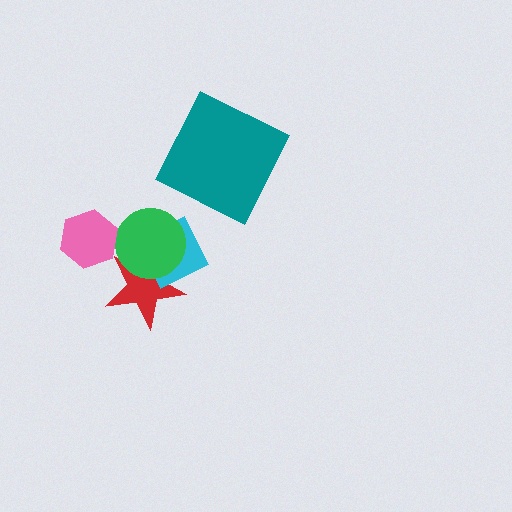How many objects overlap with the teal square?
0 objects overlap with the teal square.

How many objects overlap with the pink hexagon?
0 objects overlap with the pink hexagon.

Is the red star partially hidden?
Yes, it is partially covered by another shape.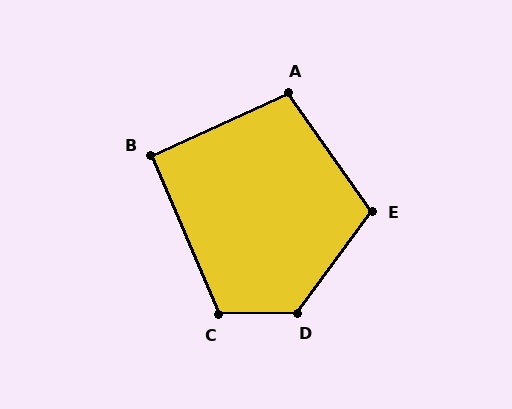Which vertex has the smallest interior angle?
B, at approximately 91 degrees.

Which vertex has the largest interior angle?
D, at approximately 127 degrees.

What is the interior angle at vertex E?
Approximately 109 degrees (obtuse).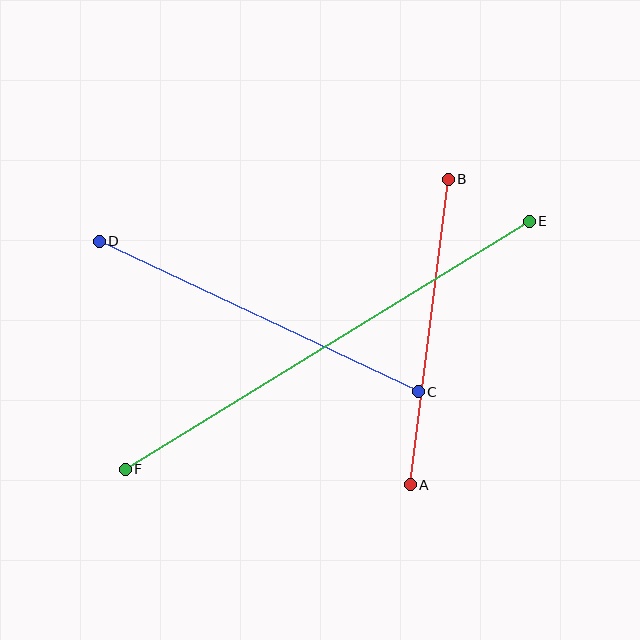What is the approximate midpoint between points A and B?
The midpoint is at approximately (429, 332) pixels.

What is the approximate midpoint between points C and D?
The midpoint is at approximately (259, 316) pixels.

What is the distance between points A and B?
The distance is approximately 308 pixels.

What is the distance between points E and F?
The distance is approximately 474 pixels.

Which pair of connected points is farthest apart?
Points E and F are farthest apart.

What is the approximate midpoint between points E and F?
The midpoint is at approximately (327, 345) pixels.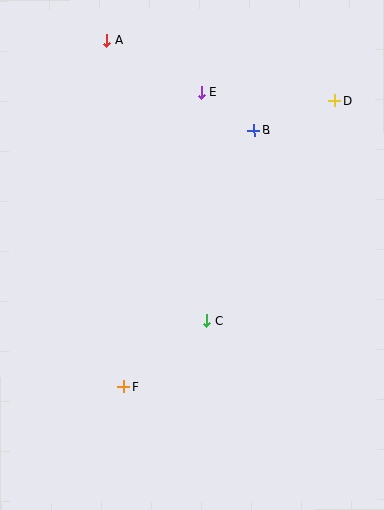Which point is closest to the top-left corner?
Point A is closest to the top-left corner.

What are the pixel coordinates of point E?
Point E is at (202, 92).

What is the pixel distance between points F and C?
The distance between F and C is 107 pixels.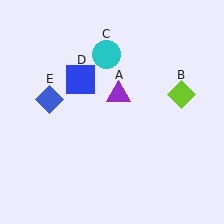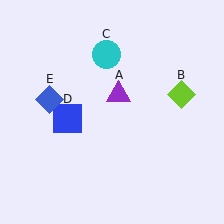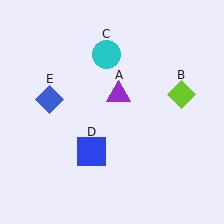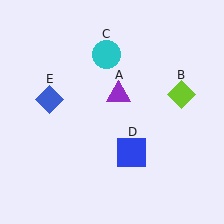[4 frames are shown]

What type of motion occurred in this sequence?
The blue square (object D) rotated counterclockwise around the center of the scene.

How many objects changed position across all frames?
1 object changed position: blue square (object D).